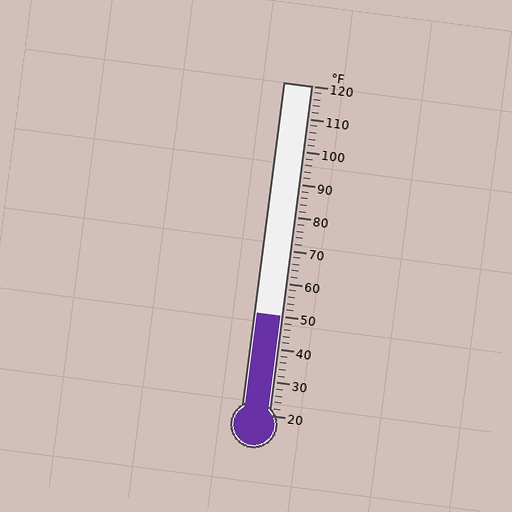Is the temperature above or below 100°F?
The temperature is below 100°F.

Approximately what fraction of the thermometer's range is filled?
The thermometer is filled to approximately 30% of its range.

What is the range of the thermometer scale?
The thermometer scale ranges from 20°F to 120°F.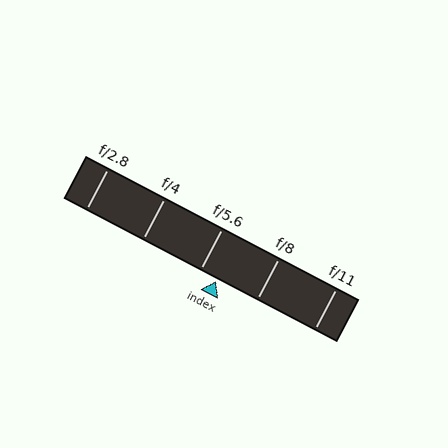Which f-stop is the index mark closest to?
The index mark is closest to f/5.6.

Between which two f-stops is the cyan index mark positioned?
The index mark is between f/5.6 and f/8.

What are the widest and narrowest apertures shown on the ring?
The widest aperture shown is f/2.8 and the narrowest is f/11.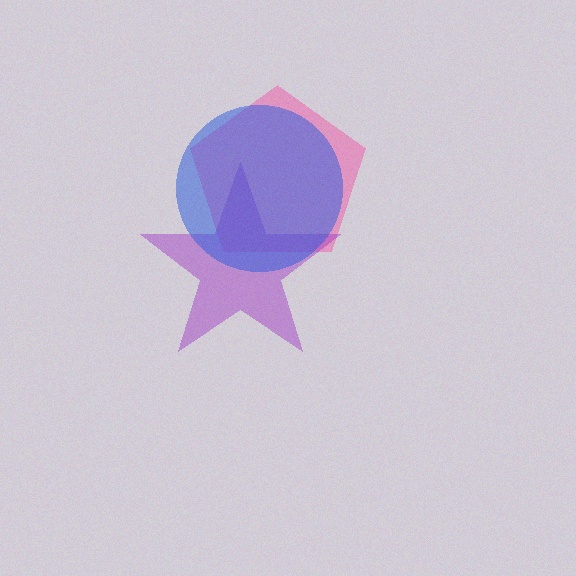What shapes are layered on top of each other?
The layered shapes are: a pink pentagon, a purple star, a blue circle.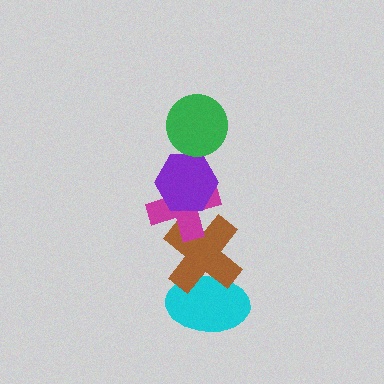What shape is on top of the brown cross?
The magenta cross is on top of the brown cross.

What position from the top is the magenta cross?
The magenta cross is 3rd from the top.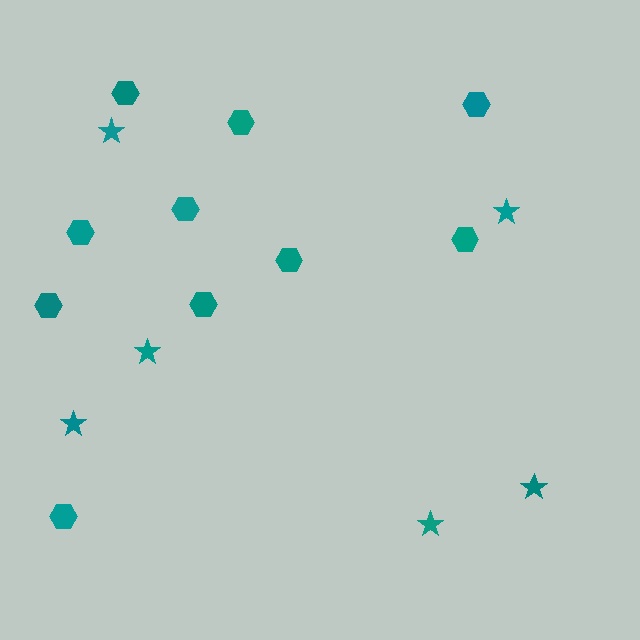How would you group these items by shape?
There are 2 groups: one group of stars (6) and one group of hexagons (10).